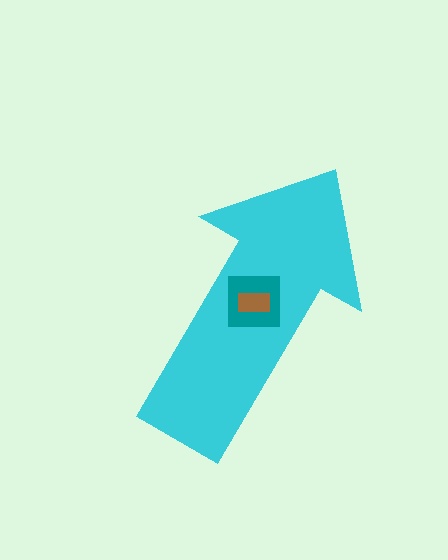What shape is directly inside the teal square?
The brown rectangle.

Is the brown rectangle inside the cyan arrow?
Yes.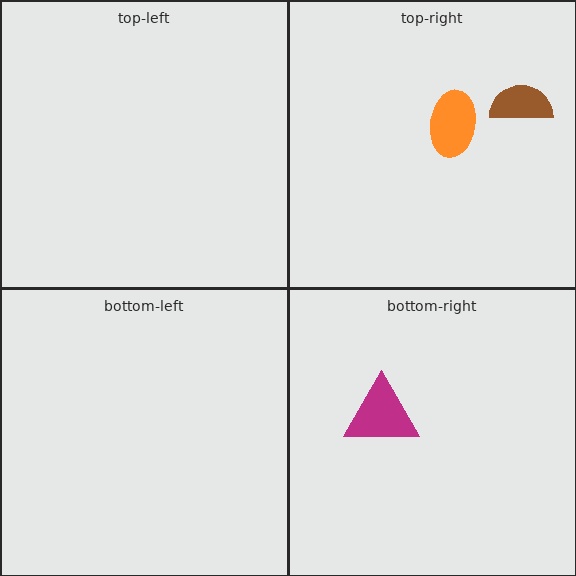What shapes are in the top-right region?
The brown semicircle, the orange ellipse.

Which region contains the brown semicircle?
The top-right region.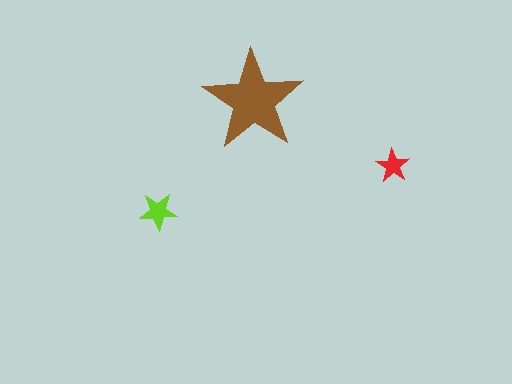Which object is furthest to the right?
The red star is rightmost.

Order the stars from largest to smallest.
the brown one, the lime one, the red one.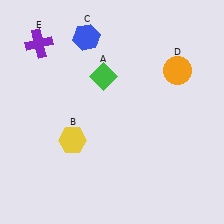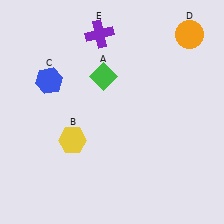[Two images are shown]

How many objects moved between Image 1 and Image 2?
3 objects moved between the two images.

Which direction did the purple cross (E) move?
The purple cross (E) moved right.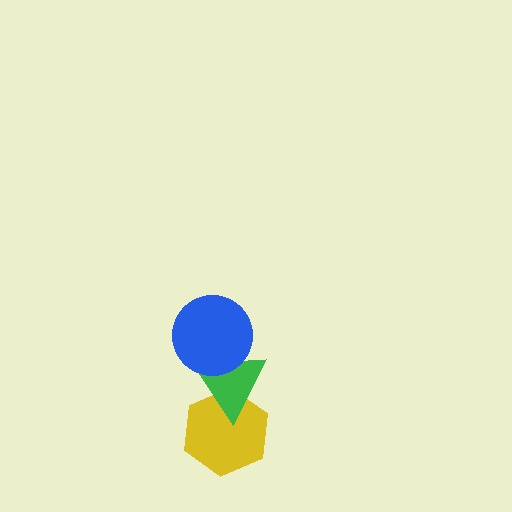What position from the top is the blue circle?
The blue circle is 1st from the top.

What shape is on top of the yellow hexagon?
The green triangle is on top of the yellow hexagon.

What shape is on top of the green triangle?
The blue circle is on top of the green triangle.